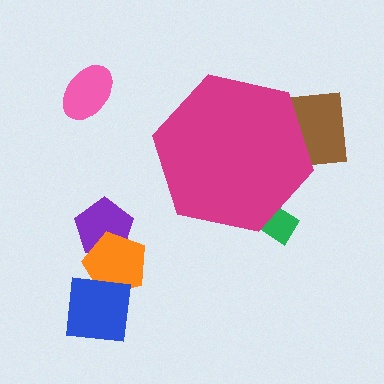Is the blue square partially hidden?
No, the blue square is fully visible.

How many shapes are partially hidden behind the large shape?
2 shapes are partially hidden.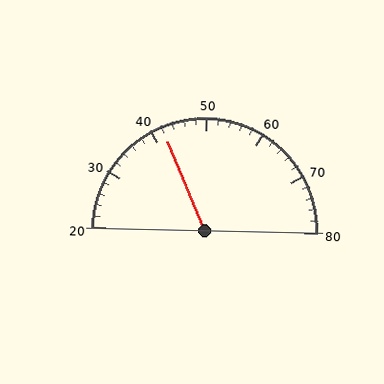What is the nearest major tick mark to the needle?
The nearest major tick mark is 40.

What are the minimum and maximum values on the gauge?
The gauge ranges from 20 to 80.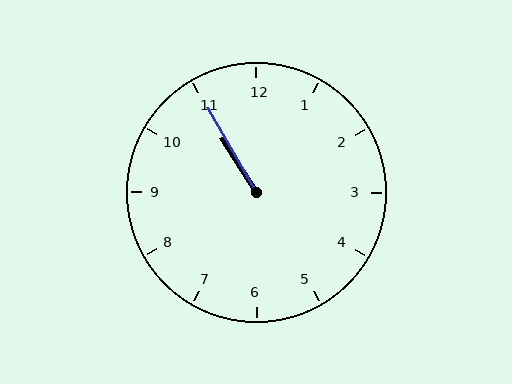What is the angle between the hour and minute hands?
Approximately 2 degrees.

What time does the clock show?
10:55.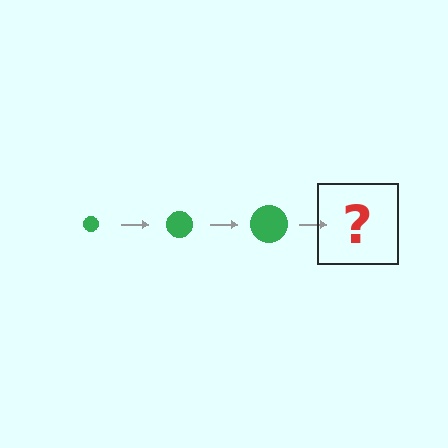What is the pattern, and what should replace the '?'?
The pattern is that the circle gets progressively larger each step. The '?' should be a green circle, larger than the previous one.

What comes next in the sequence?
The next element should be a green circle, larger than the previous one.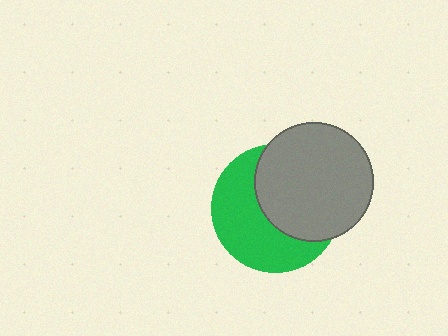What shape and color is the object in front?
The object in front is a gray circle.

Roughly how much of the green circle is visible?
About half of it is visible (roughly 50%).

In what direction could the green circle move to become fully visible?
The green circle could move toward the lower-left. That would shift it out from behind the gray circle entirely.